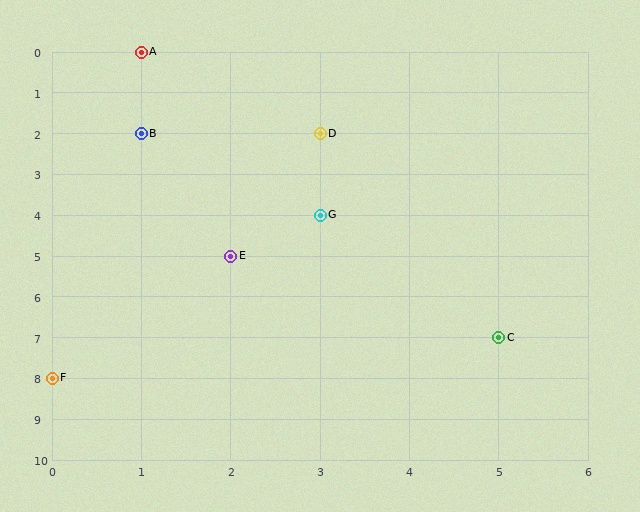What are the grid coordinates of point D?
Point D is at grid coordinates (3, 2).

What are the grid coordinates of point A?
Point A is at grid coordinates (1, 0).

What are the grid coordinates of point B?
Point B is at grid coordinates (1, 2).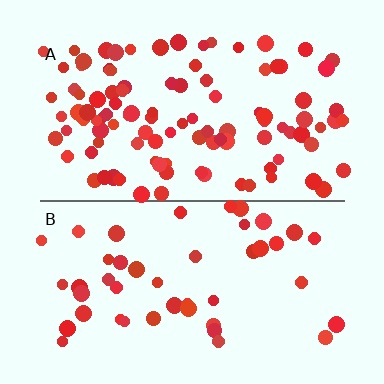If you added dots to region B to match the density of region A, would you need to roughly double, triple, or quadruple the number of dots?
Approximately double.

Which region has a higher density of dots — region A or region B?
A (the top).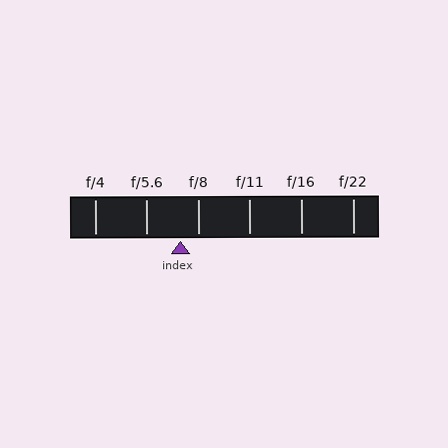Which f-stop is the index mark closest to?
The index mark is closest to f/8.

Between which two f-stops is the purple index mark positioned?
The index mark is between f/5.6 and f/8.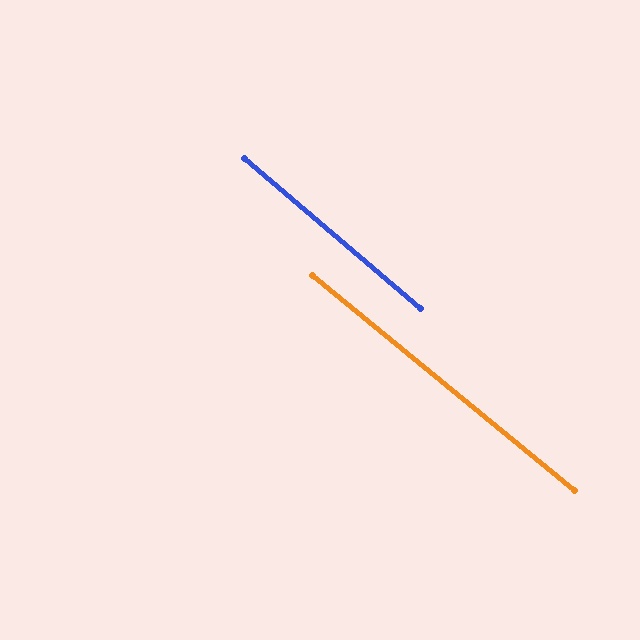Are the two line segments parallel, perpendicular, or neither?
Parallel — their directions differ by only 1.2°.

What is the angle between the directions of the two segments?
Approximately 1 degree.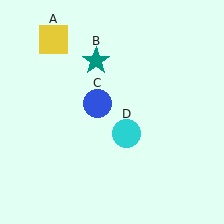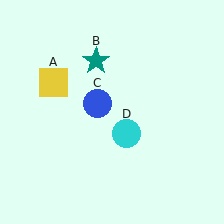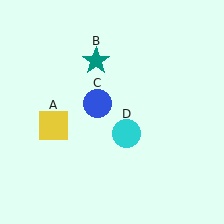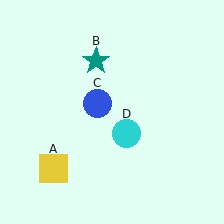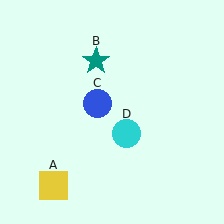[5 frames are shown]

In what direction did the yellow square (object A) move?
The yellow square (object A) moved down.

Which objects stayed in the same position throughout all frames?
Teal star (object B) and blue circle (object C) and cyan circle (object D) remained stationary.